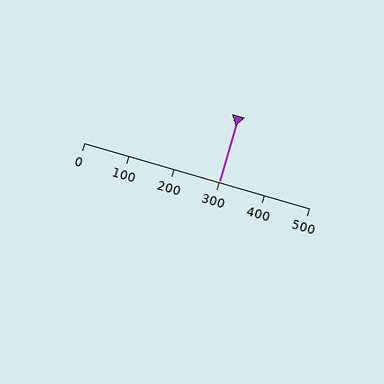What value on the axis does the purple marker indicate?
The marker indicates approximately 300.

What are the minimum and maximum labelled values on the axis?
The axis runs from 0 to 500.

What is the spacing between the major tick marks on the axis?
The major ticks are spaced 100 apart.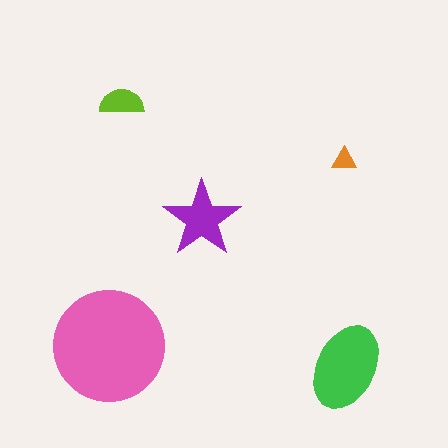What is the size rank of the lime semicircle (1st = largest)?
4th.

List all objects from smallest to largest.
The orange triangle, the lime semicircle, the purple star, the green ellipse, the pink circle.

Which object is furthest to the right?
The green ellipse is rightmost.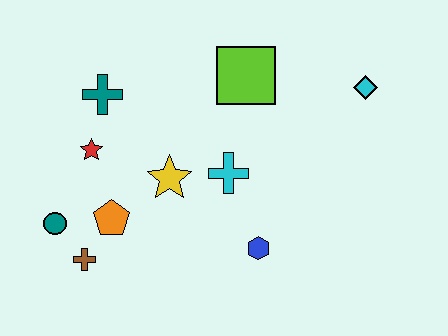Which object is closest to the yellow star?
The cyan cross is closest to the yellow star.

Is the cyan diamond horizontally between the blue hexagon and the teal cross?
No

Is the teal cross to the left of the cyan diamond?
Yes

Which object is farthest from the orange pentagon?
The cyan diamond is farthest from the orange pentagon.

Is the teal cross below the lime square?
Yes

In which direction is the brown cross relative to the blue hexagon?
The brown cross is to the left of the blue hexagon.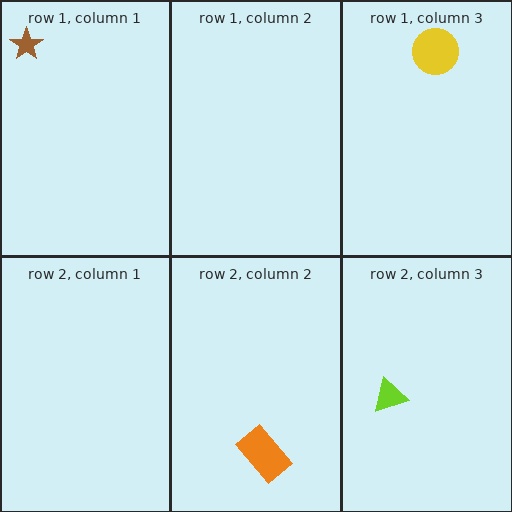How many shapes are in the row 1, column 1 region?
1.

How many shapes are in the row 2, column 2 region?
1.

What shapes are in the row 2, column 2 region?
The orange rectangle.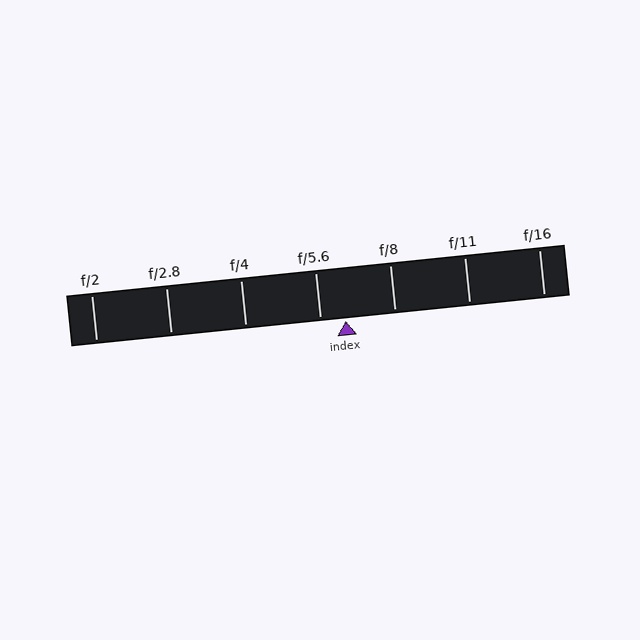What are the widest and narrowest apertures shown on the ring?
The widest aperture shown is f/2 and the narrowest is f/16.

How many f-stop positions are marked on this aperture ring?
There are 7 f-stop positions marked.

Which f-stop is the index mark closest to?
The index mark is closest to f/5.6.